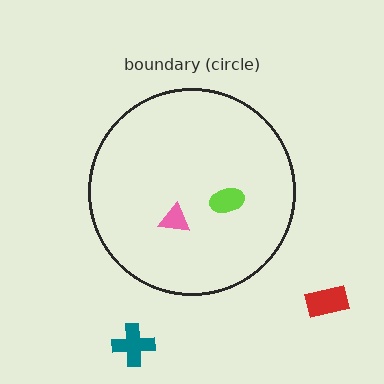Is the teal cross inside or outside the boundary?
Outside.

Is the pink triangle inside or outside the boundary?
Inside.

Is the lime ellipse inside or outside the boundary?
Inside.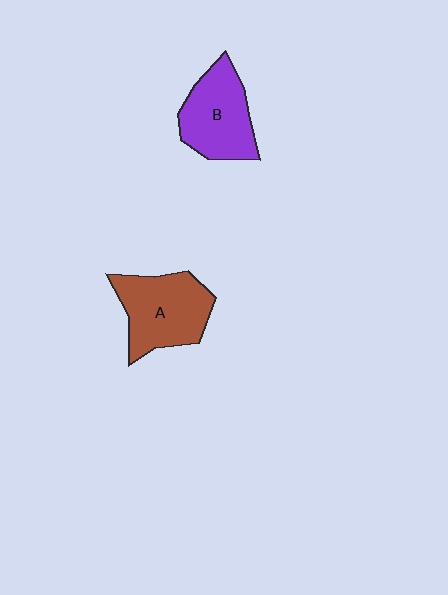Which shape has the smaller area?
Shape B (purple).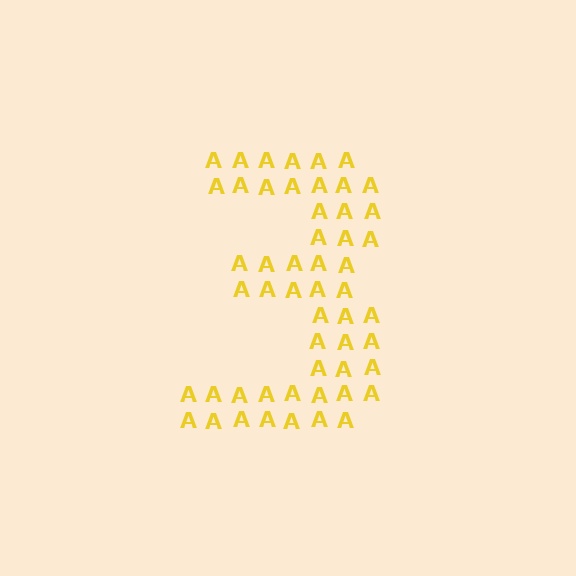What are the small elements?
The small elements are letter A's.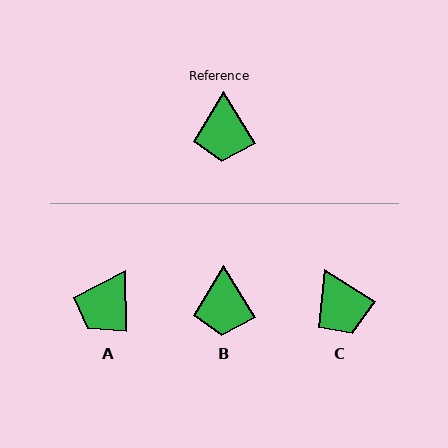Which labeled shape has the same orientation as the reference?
B.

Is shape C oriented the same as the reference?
No, it is off by about 26 degrees.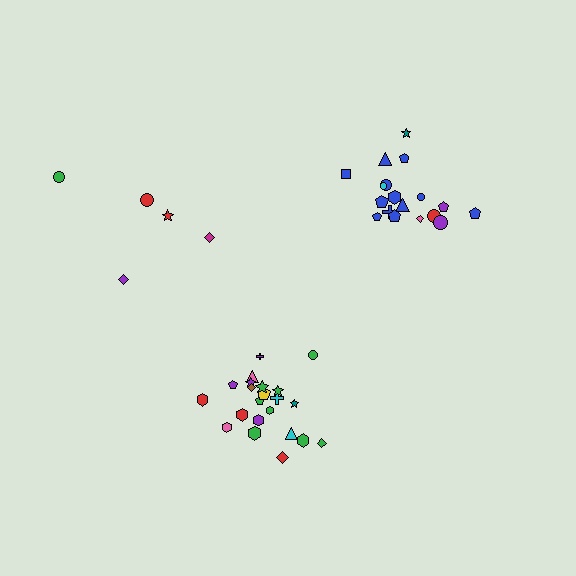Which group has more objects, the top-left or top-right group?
The top-right group.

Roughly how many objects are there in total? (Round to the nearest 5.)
Roughly 45 objects in total.